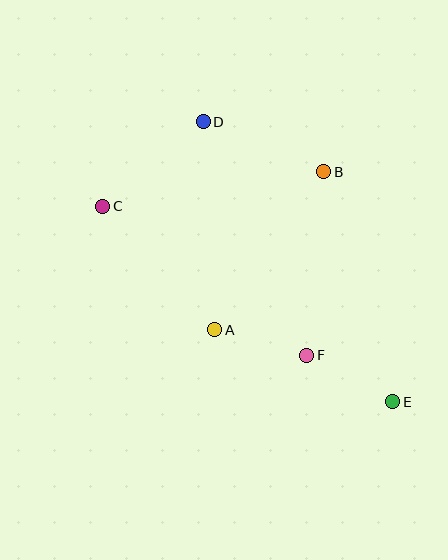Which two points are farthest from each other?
Points C and E are farthest from each other.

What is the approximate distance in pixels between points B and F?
The distance between B and F is approximately 184 pixels.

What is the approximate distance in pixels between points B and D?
The distance between B and D is approximately 131 pixels.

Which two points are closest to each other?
Points A and F are closest to each other.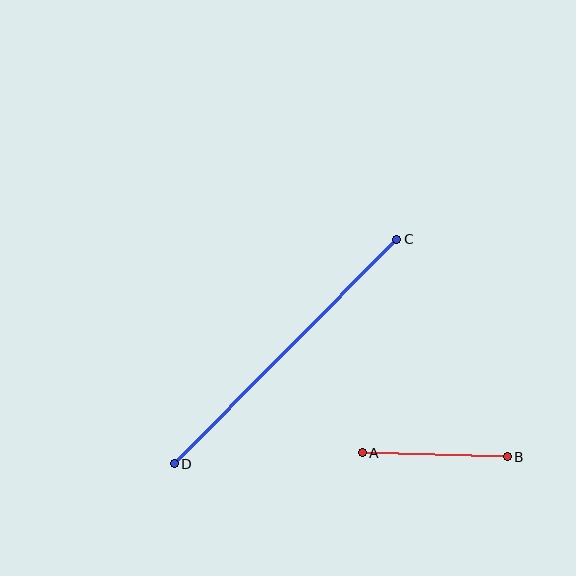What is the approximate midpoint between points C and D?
The midpoint is at approximately (286, 351) pixels.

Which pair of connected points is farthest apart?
Points C and D are farthest apart.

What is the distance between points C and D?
The distance is approximately 316 pixels.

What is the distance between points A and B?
The distance is approximately 145 pixels.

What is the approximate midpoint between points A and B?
The midpoint is at approximately (435, 455) pixels.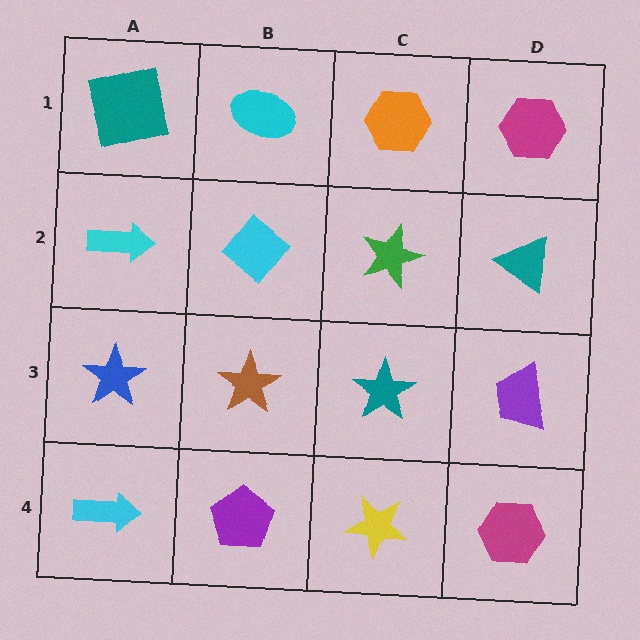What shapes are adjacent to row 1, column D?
A teal triangle (row 2, column D), an orange hexagon (row 1, column C).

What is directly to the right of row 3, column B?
A teal star.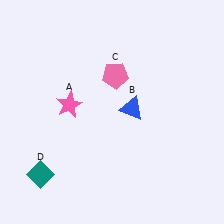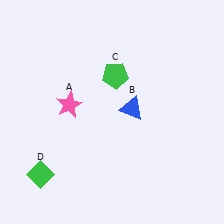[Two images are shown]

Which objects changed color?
C changed from pink to green. D changed from teal to green.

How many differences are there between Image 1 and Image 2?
There are 2 differences between the two images.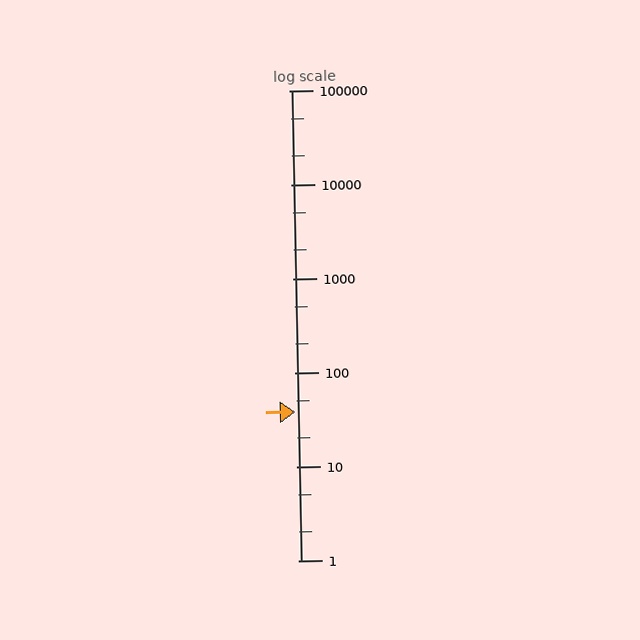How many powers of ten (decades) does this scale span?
The scale spans 5 decades, from 1 to 100000.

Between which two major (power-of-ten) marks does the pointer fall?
The pointer is between 10 and 100.